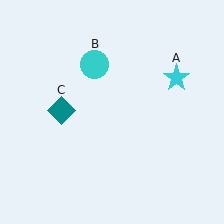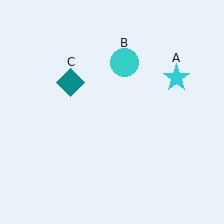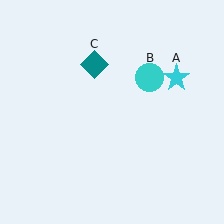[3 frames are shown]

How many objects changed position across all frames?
2 objects changed position: cyan circle (object B), teal diamond (object C).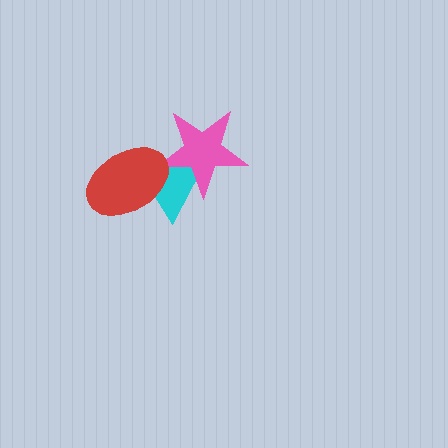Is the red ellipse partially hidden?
No, no other shape covers it.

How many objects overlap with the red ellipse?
2 objects overlap with the red ellipse.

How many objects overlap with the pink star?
2 objects overlap with the pink star.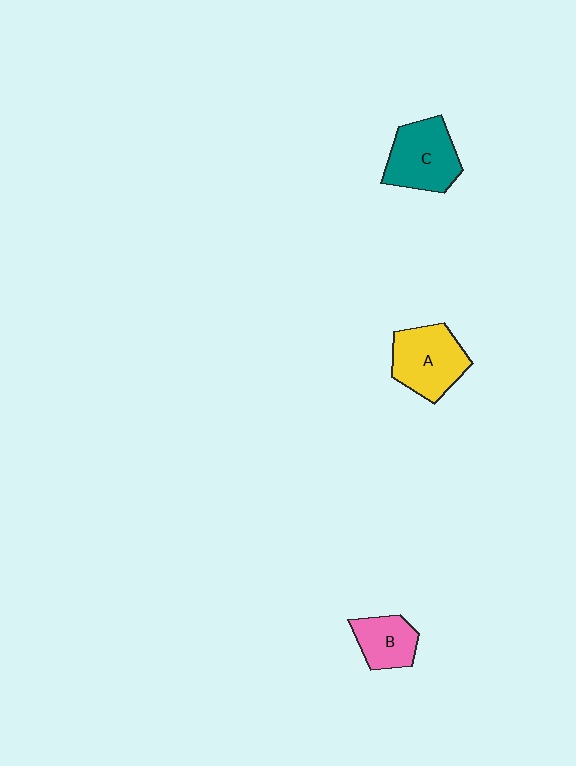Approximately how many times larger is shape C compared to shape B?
Approximately 1.5 times.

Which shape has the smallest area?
Shape B (pink).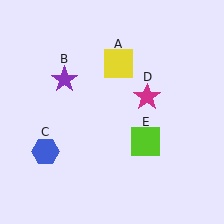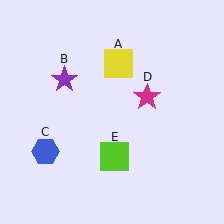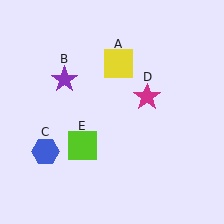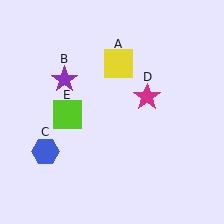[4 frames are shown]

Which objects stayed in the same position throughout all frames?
Yellow square (object A) and purple star (object B) and blue hexagon (object C) and magenta star (object D) remained stationary.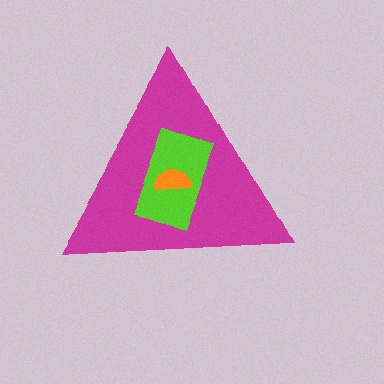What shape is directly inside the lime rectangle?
The orange semicircle.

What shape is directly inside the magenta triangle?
The lime rectangle.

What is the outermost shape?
The magenta triangle.